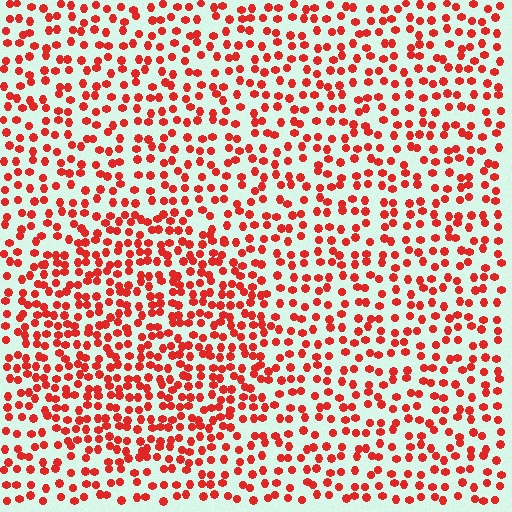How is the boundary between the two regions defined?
The boundary is defined by a change in element density (approximately 1.6x ratio). All elements are the same color, size, and shape.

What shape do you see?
I see a circle.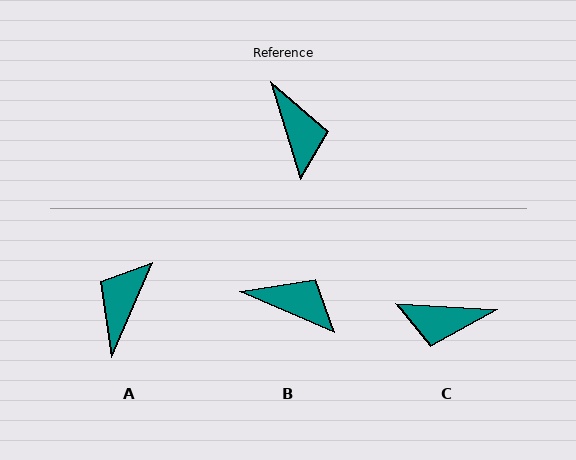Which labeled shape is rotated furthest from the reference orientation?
A, about 139 degrees away.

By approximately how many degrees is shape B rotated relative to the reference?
Approximately 50 degrees counter-clockwise.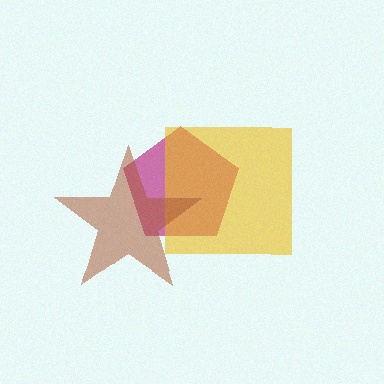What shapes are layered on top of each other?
The layered shapes are: a magenta pentagon, a yellow square, a brown star.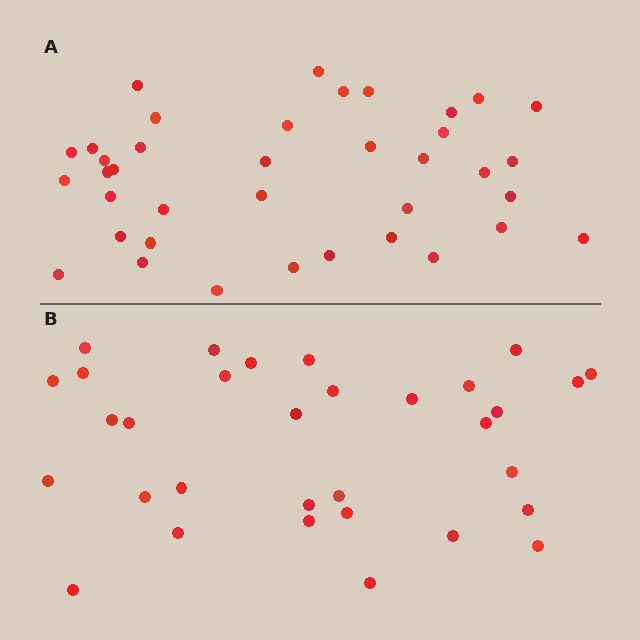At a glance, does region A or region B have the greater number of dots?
Region A (the top region) has more dots.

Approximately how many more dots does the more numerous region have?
Region A has about 6 more dots than region B.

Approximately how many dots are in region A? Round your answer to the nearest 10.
About 40 dots. (The exact count is 38, which rounds to 40.)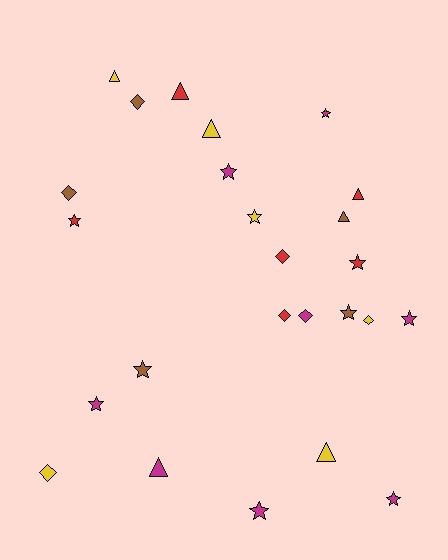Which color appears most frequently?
Magenta, with 8 objects.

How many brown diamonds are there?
There are 2 brown diamonds.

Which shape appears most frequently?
Star, with 11 objects.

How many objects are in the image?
There are 25 objects.